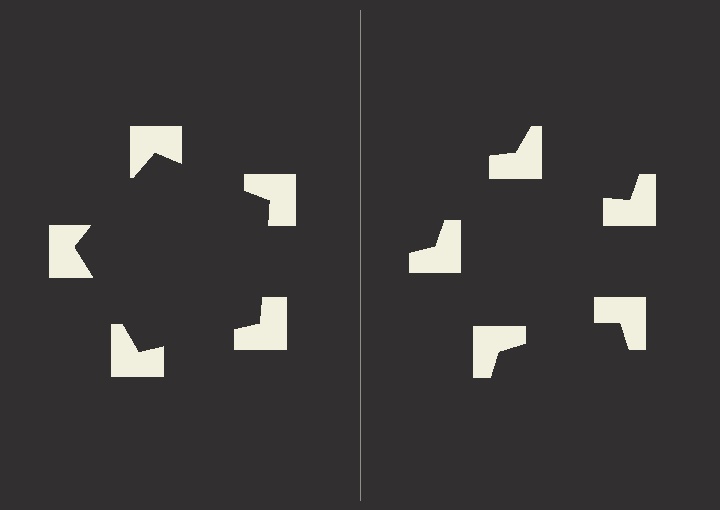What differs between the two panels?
The notched squares are positioned identically on both sides; only the wedge orientations differ. On the left they align to a pentagon; on the right they are misaligned.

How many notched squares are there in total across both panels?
10 — 5 on each side.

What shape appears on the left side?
An illusory pentagon.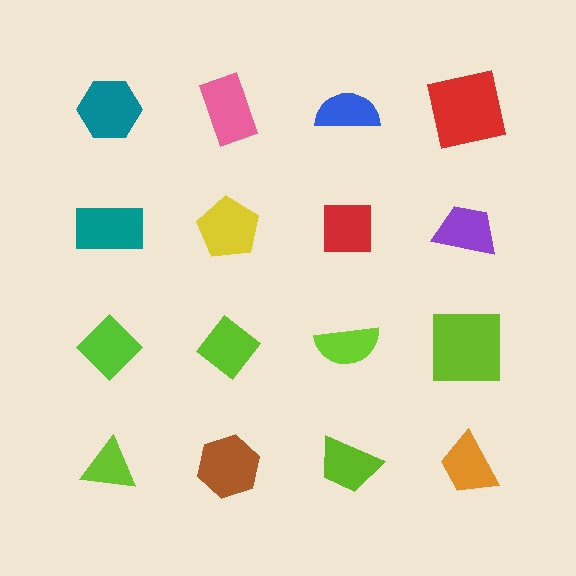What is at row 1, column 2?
A pink rectangle.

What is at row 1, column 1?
A teal hexagon.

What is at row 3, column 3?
A lime semicircle.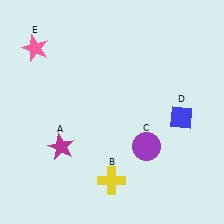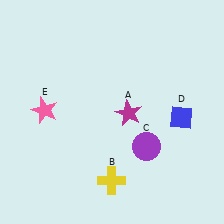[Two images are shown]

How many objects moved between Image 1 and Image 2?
2 objects moved between the two images.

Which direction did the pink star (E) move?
The pink star (E) moved down.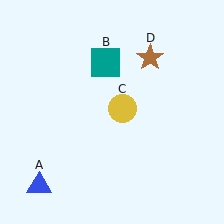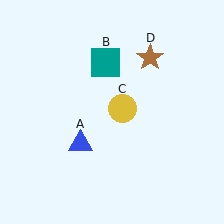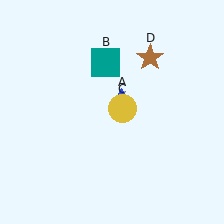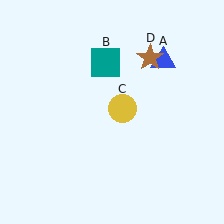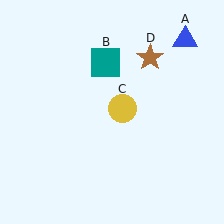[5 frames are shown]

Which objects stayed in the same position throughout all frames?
Teal square (object B) and yellow circle (object C) and brown star (object D) remained stationary.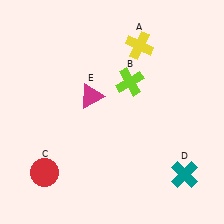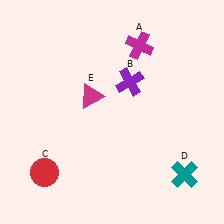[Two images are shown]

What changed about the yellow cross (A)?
In Image 1, A is yellow. In Image 2, it changed to magenta.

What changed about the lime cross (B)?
In Image 1, B is lime. In Image 2, it changed to purple.